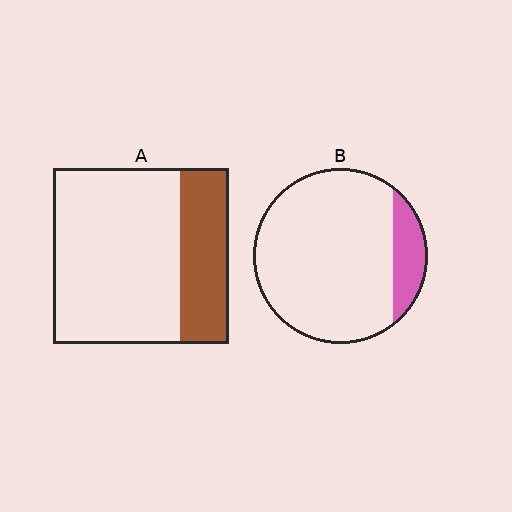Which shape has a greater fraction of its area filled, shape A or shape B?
Shape A.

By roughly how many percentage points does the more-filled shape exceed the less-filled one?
By roughly 15 percentage points (A over B).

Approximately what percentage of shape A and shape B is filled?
A is approximately 30% and B is approximately 15%.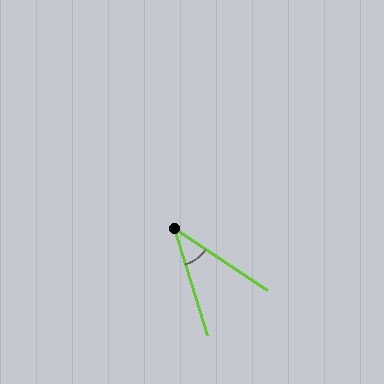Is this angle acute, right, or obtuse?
It is acute.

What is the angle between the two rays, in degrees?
Approximately 39 degrees.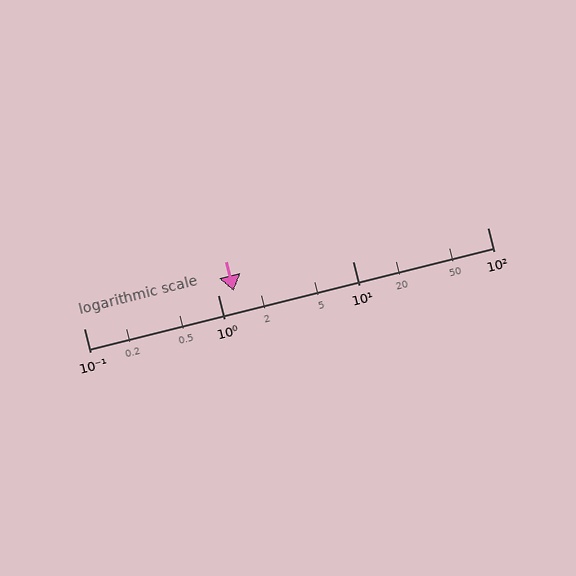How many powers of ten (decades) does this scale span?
The scale spans 3 decades, from 0.1 to 100.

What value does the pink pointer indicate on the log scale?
The pointer indicates approximately 1.3.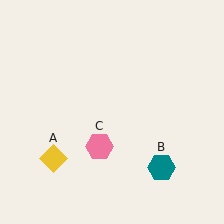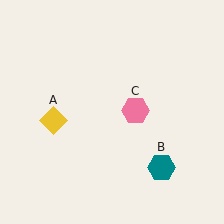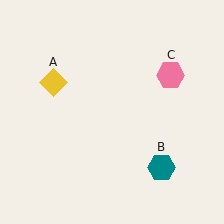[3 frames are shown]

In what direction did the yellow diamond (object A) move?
The yellow diamond (object A) moved up.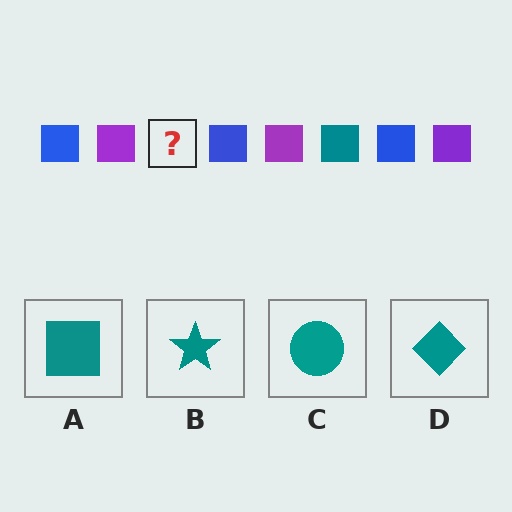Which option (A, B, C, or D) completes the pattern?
A.